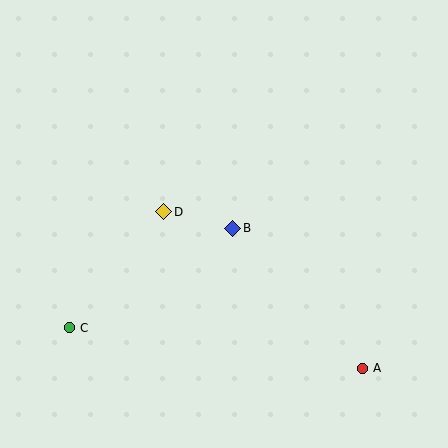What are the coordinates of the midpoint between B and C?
The midpoint between B and C is at (151, 278).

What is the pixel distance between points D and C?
The distance between D and C is 149 pixels.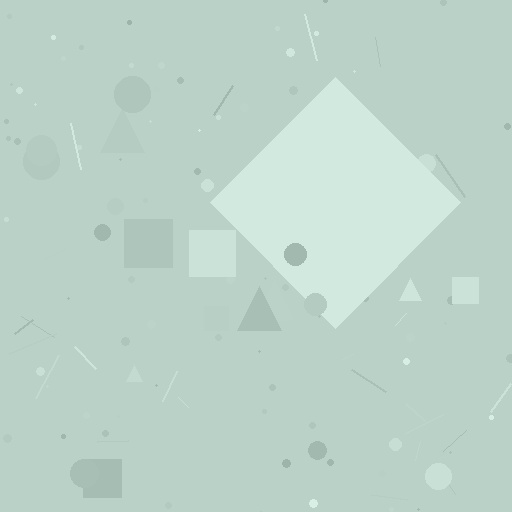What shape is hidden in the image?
A diamond is hidden in the image.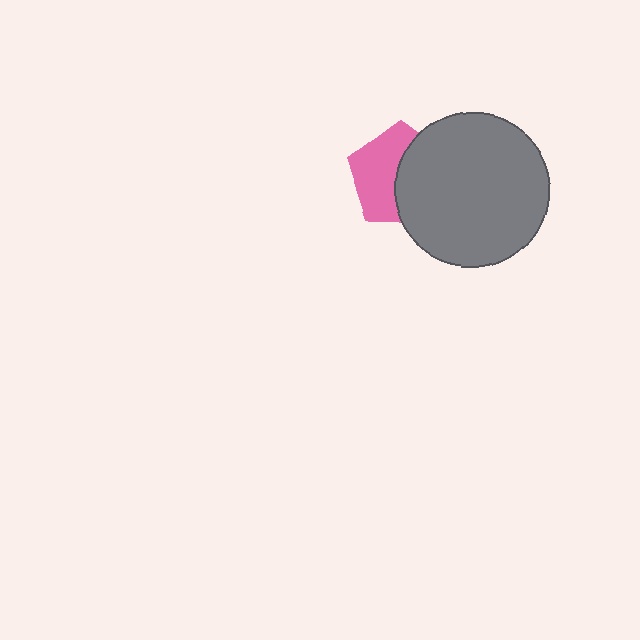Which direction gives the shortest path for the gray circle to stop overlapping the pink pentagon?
Moving right gives the shortest separation.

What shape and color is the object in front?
The object in front is a gray circle.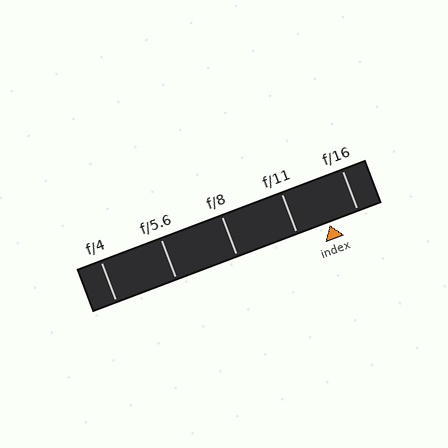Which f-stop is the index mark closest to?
The index mark is closest to f/16.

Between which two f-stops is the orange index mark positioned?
The index mark is between f/11 and f/16.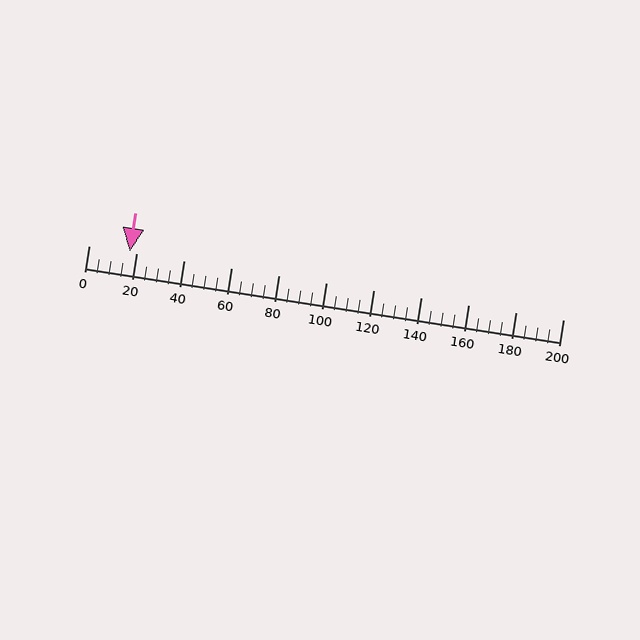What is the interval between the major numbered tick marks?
The major tick marks are spaced 20 units apart.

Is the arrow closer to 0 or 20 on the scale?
The arrow is closer to 20.